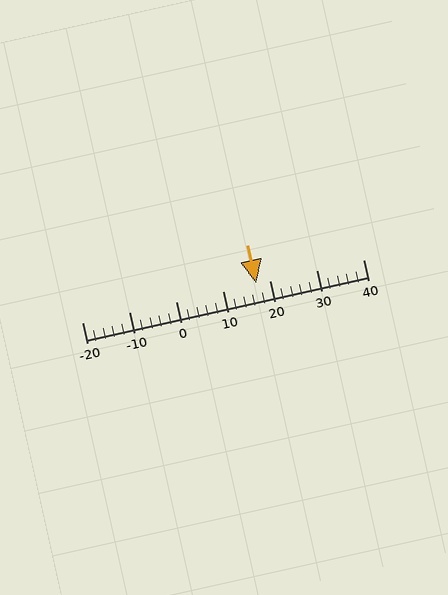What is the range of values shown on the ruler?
The ruler shows values from -20 to 40.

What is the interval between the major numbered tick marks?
The major tick marks are spaced 10 units apart.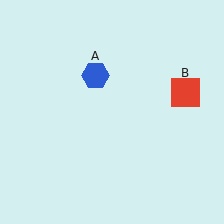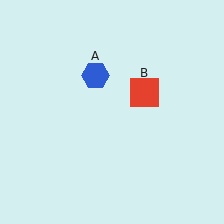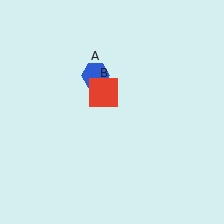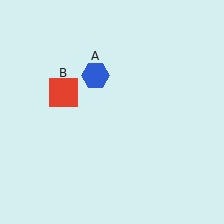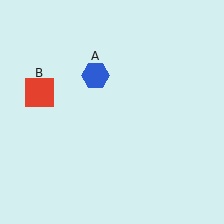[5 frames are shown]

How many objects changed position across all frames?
1 object changed position: red square (object B).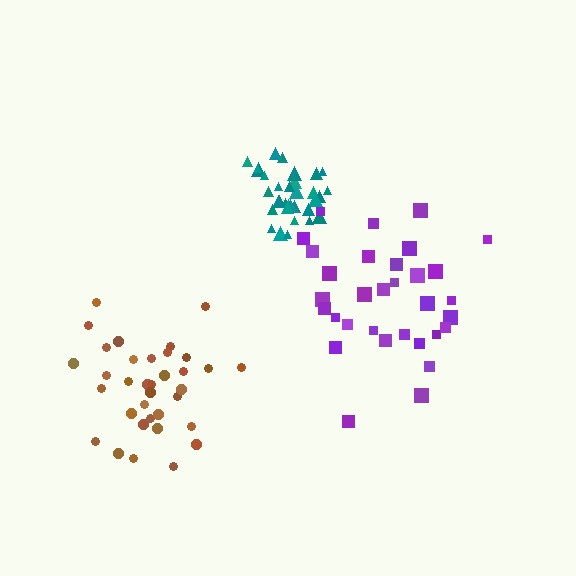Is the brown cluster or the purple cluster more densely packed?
Brown.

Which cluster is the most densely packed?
Teal.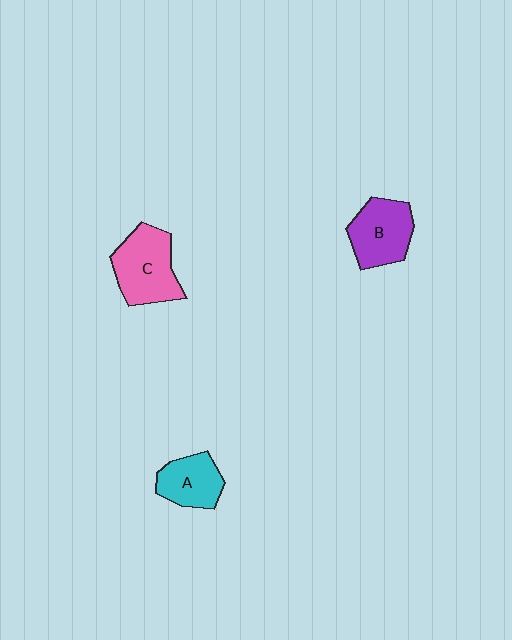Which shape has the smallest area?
Shape A (cyan).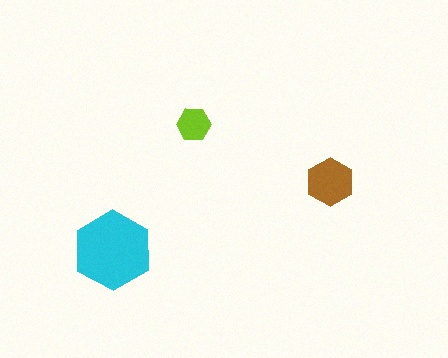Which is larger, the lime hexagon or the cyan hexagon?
The cyan one.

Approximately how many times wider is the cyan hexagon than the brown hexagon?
About 1.5 times wider.